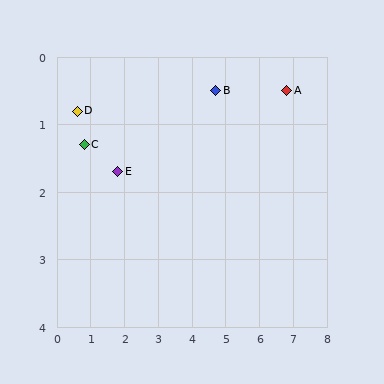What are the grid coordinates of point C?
Point C is at approximately (0.8, 1.3).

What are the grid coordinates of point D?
Point D is at approximately (0.6, 0.8).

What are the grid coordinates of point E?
Point E is at approximately (1.8, 1.7).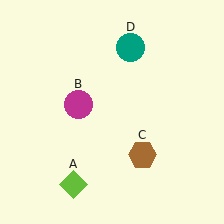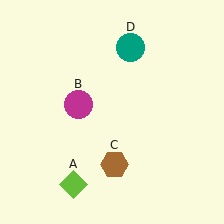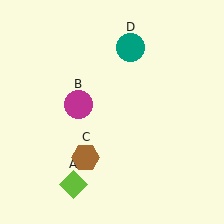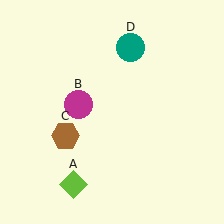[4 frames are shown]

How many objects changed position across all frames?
1 object changed position: brown hexagon (object C).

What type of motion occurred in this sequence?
The brown hexagon (object C) rotated clockwise around the center of the scene.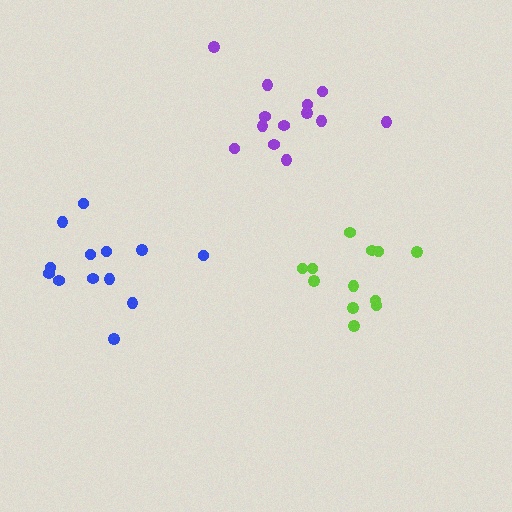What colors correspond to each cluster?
The clusters are colored: purple, blue, lime.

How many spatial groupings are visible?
There are 3 spatial groupings.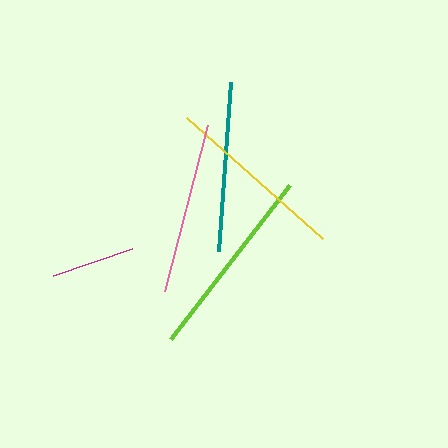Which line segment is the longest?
The lime line is the longest at approximately 195 pixels.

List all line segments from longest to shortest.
From longest to shortest: lime, yellow, pink, teal, magenta.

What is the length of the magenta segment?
The magenta segment is approximately 84 pixels long.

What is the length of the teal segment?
The teal segment is approximately 170 pixels long.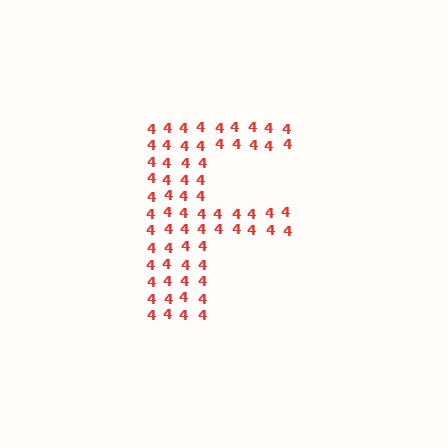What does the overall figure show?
The overall figure shows the letter F.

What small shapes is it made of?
It is made of small digit 4's.